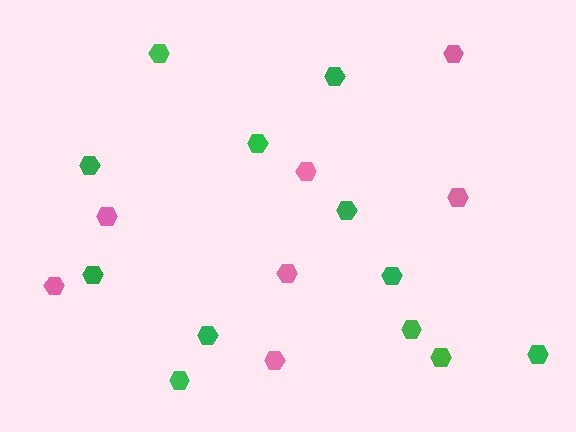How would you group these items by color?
There are 2 groups: one group of green hexagons (12) and one group of pink hexagons (7).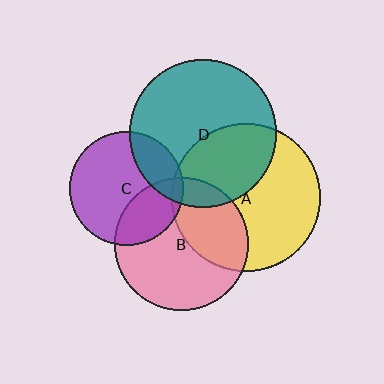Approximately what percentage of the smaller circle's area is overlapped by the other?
Approximately 35%.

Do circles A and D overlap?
Yes.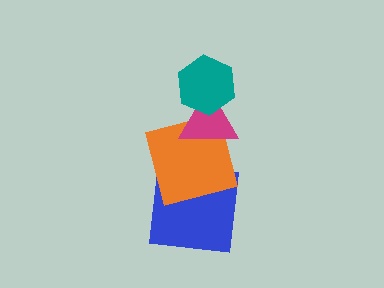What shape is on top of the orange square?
The magenta triangle is on top of the orange square.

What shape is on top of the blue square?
The orange square is on top of the blue square.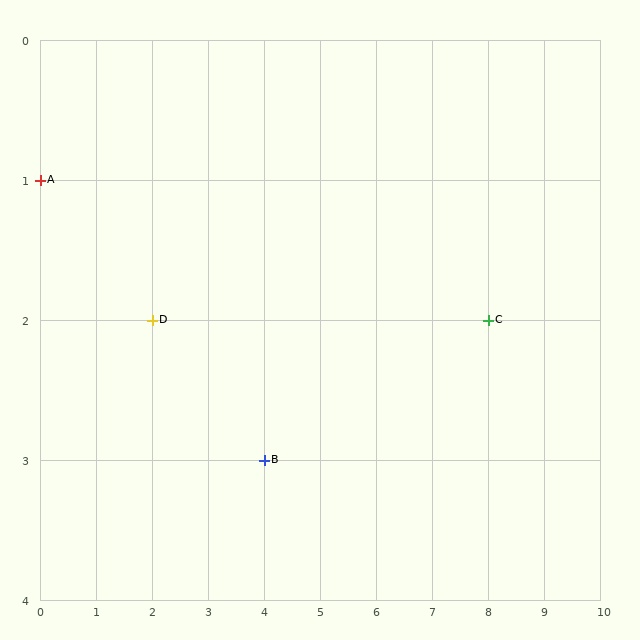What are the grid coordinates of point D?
Point D is at grid coordinates (2, 2).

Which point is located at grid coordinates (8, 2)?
Point C is at (8, 2).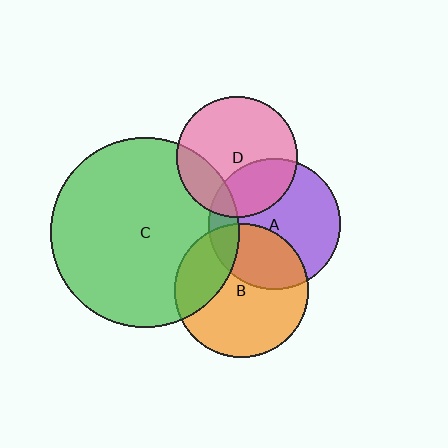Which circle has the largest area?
Circle C (green).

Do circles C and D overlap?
Yes.